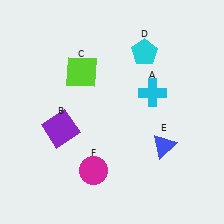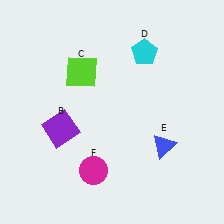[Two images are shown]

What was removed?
The cyan cross (A) was removed in Image 2.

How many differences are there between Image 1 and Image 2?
There is 1 difference between the two images.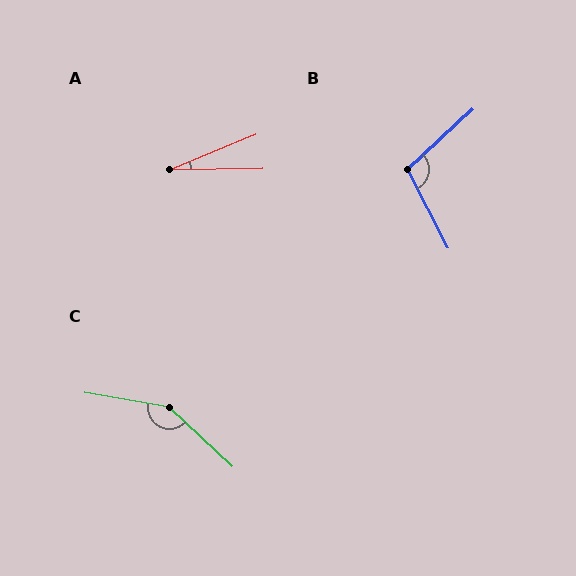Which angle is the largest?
C, at approximately 147 degrees.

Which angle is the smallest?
A, at approximately 21 degrees.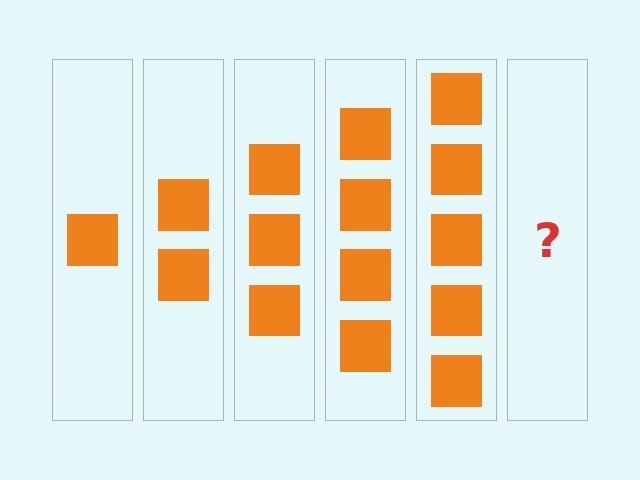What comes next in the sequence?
The next element should be 6 squares.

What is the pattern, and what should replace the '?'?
The pattern is that each step adds one more square. The '?' should be 6 squares.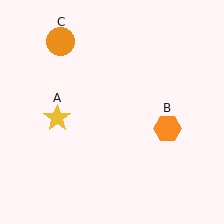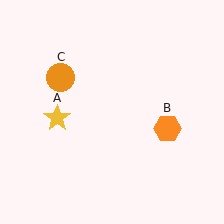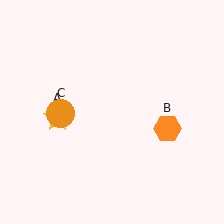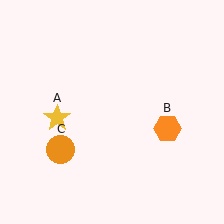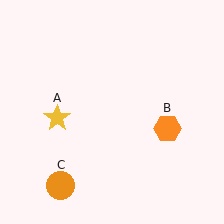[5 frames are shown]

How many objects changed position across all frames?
1 object changed position: orange circle (object C).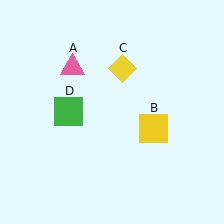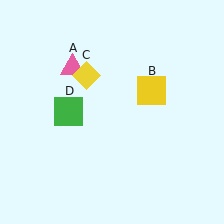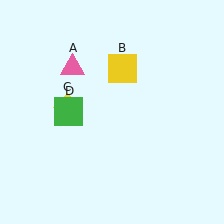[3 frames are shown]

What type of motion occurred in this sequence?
The yellow square (object B), yellow diamond (object C) rotated counterclockwise around the center of the scene.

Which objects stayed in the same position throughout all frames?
Pink triangle (object A) and green square (object D) remained stationary.